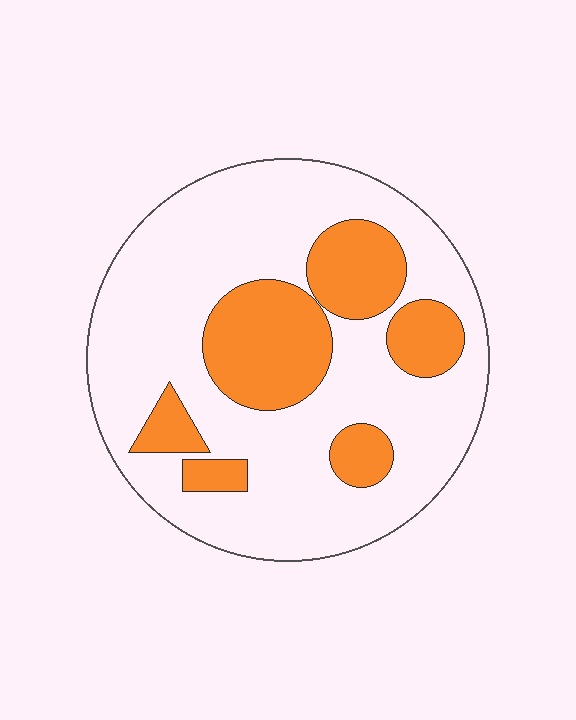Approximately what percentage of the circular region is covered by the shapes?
Approximately 25%.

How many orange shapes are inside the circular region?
6.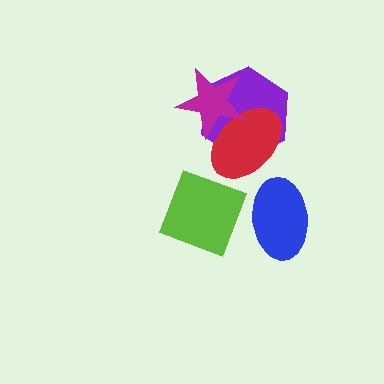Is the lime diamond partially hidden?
Yes, it is partially covered by another shape.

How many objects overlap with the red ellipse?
2 objects overlap with the red ellipse.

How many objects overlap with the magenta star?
2 objects overlap with the magenta star.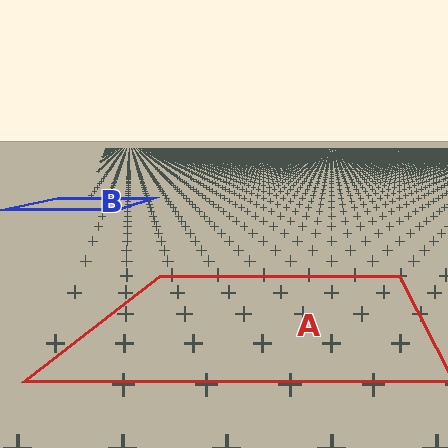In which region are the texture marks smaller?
The texture marks are smaller in region B, because it is farther away.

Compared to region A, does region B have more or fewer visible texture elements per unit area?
Region B has more texture elements per unit area — they are packed more densely because it is farther away.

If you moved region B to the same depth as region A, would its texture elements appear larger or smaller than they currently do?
They would appear larger. At a closer depth, the same texture elements are projected at a bigger on-screen size.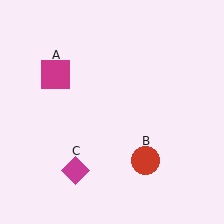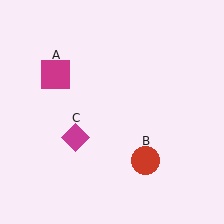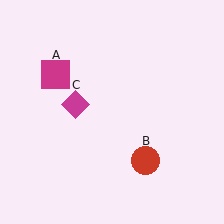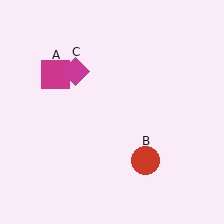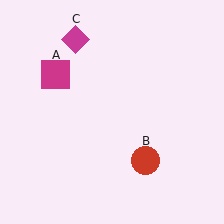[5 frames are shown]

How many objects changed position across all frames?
1 object changed position: magenta diamond (object C).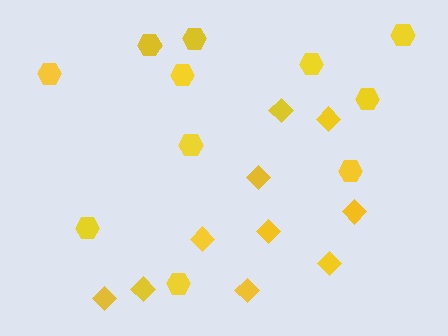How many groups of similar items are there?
There are 2 groups: one group of hexagons (11) and one group of diamonds (10).